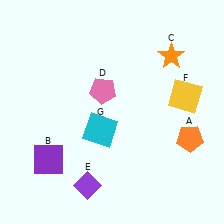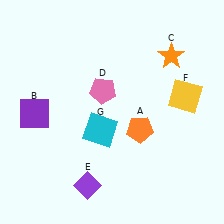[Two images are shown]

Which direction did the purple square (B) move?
The purple square (B) moved up.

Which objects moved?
The objects that moved are: the orange pentagon (A), the purple square (B).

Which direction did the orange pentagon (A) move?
The orange pentagon (A) moved left.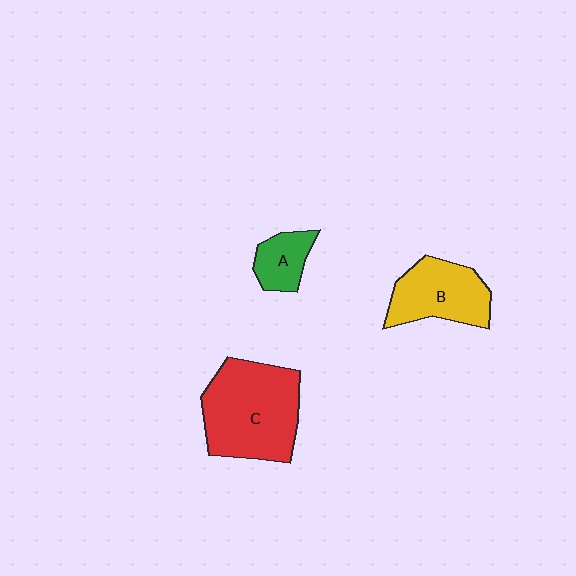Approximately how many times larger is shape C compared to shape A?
Approximately 3.0 times.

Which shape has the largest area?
Shape C (red).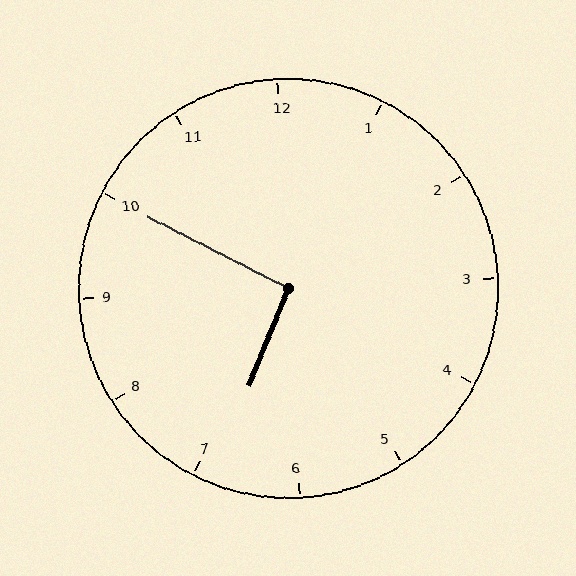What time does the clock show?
6:50.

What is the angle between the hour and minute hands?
Approximately 95 degrees.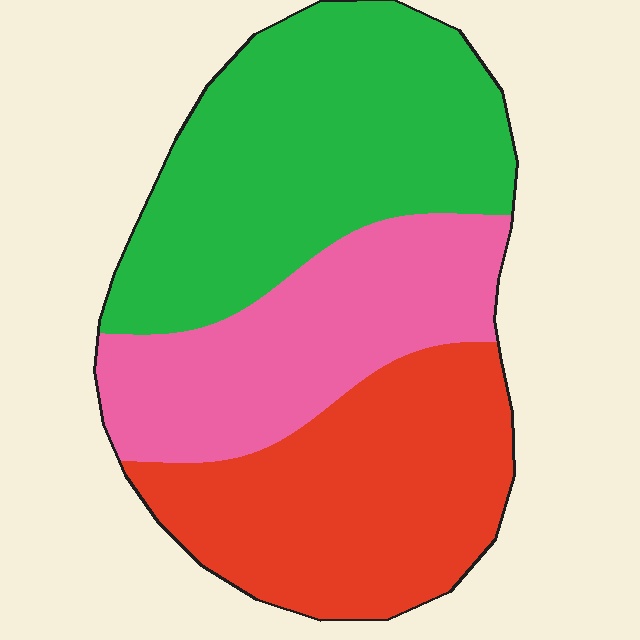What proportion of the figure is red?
Red takes up about one third (1/3) of the figure.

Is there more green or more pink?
Green.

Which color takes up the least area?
Pink, at roughly 25%.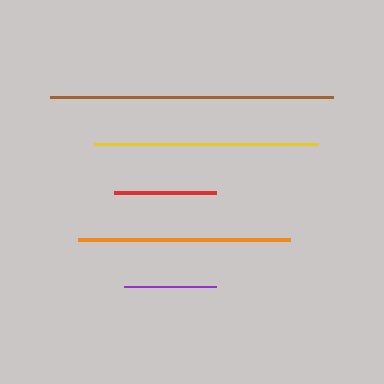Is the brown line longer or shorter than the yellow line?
The brown line is longer than the yellow line.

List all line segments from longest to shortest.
From longest to shortest: brown, yellow, orange, red, purple.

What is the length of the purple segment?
The purple segment is approximately 91 pixels long.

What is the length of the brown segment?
The brown segment is approximately 284 pixels long.